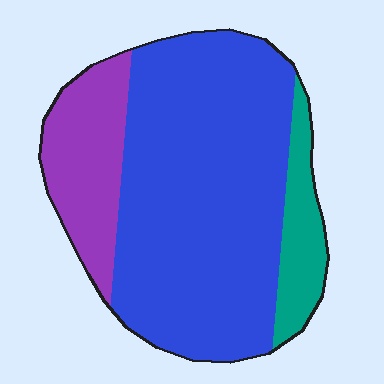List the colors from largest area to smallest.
From largest to smallest: blue, purple, teal.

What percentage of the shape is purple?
Purple takes up about one fifth (1/5) of the shape.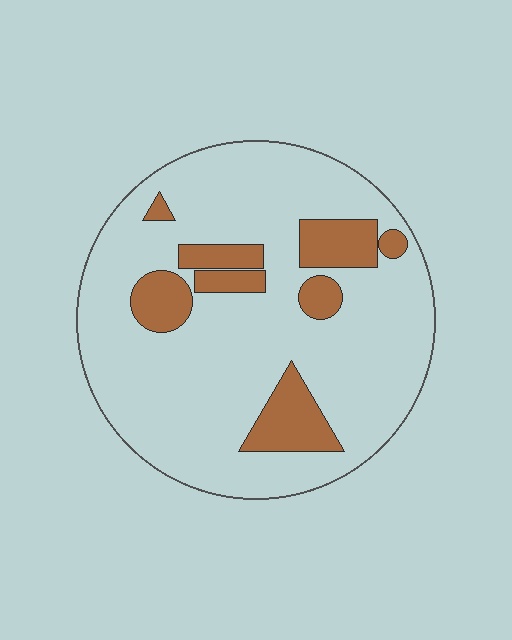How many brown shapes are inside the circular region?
8.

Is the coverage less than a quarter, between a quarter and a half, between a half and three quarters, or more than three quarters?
Less than a quarter.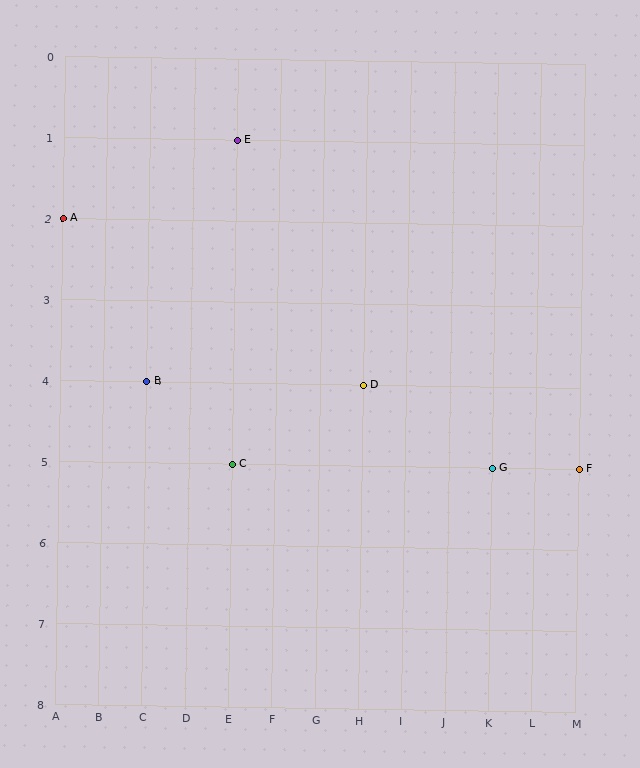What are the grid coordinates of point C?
Point C is at grid coordinates (E, 5).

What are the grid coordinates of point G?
Point G is at grid coordinates (K, 5).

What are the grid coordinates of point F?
Point F is at grid coordinates (M, 5).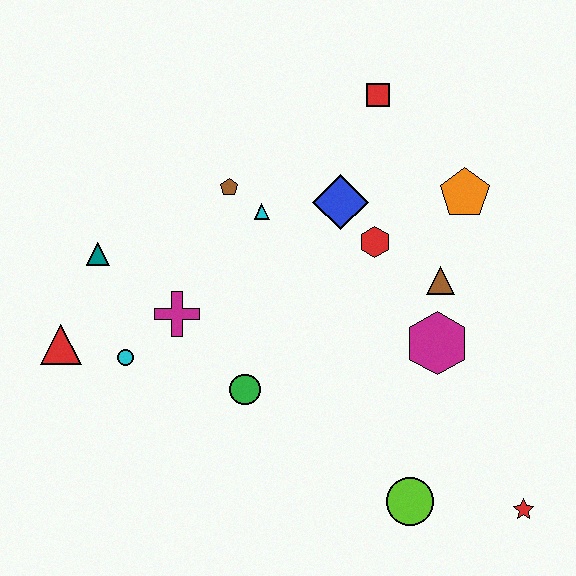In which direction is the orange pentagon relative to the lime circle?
The orange pentagon is above the lime circle.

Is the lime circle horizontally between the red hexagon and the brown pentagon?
No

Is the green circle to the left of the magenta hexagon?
Yes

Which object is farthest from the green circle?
The red square is farthest from the green circle.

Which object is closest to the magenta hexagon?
The brown triangle is closest to the magenta hexagon.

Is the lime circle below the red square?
Yes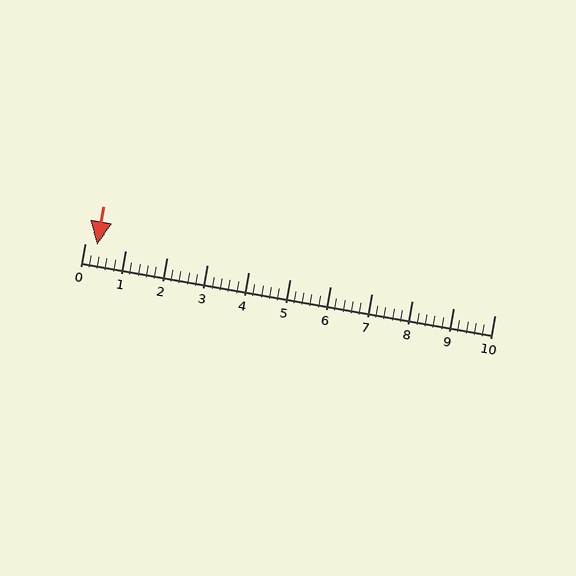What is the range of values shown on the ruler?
The ruler shows values from 0 to 10.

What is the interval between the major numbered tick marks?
The major tick marks are spaced 1 units apart.